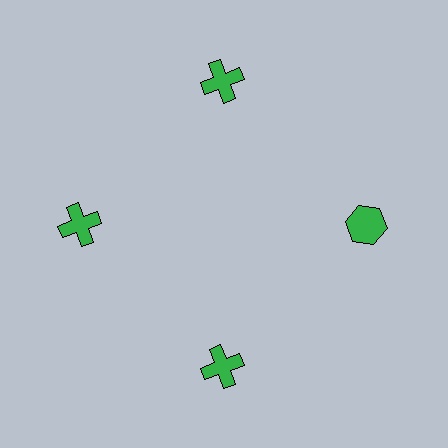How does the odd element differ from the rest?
It has a different shape: hexagon instead of cross.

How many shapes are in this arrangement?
There are 4 shapes arranged in a ring pattern.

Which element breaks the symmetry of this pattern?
The green hexagon at roughly the 3 o'clock position breaks the symmetry. All other shapes are green crosses.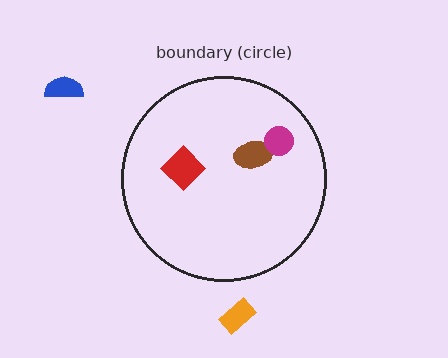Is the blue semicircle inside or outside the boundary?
Outside.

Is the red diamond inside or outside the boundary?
Inside.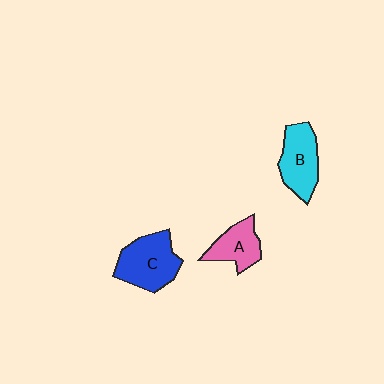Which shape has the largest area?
Shape C (blue).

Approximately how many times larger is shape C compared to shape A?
Approximately 1.5 times.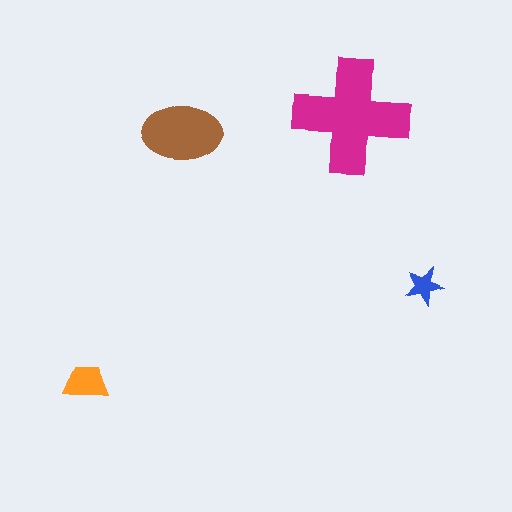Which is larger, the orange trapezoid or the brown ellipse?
The brown ellipse.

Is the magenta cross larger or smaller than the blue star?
Larger.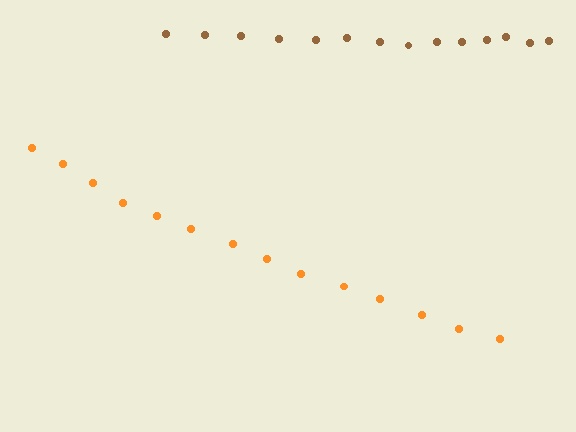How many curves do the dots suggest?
There are 2 distinct paths.